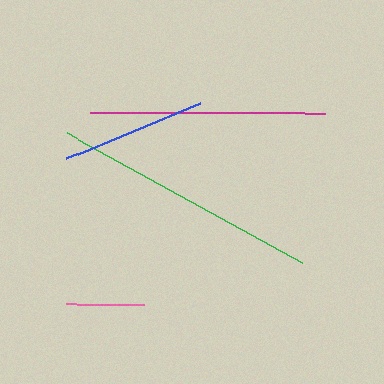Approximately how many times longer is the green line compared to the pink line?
The green line is approximately 3.4 times the length of the pink line.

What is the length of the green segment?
The green segment is approximately 268 pixels long.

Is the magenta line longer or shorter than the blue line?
The magenta line is longer than the blue line.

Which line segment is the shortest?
The pink line is the shortest at approximately 78 pixels.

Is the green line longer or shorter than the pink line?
The green line is longer than the pink line.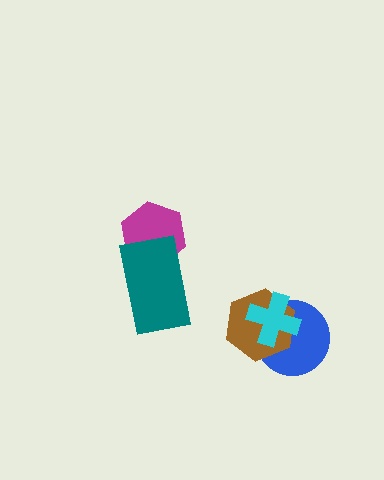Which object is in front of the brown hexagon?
The cyan cross is in front of the brown hexagon.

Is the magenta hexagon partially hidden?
Yes, it is partially covered by another shape.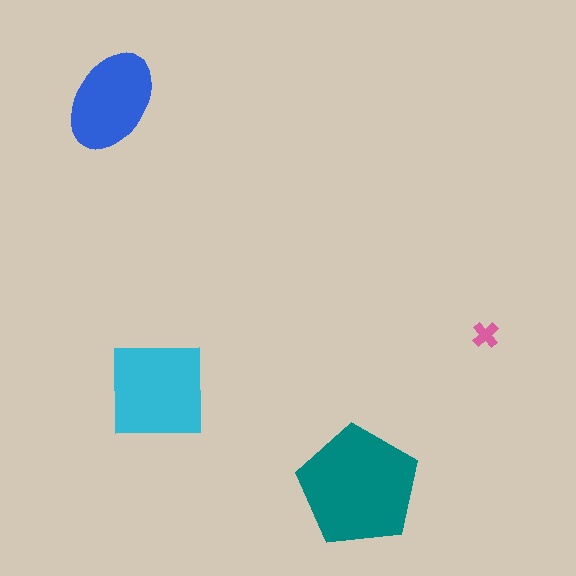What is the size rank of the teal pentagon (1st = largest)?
1st.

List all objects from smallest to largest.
The pink cross, the blue ellipse, the cyan square, the teal pentagon.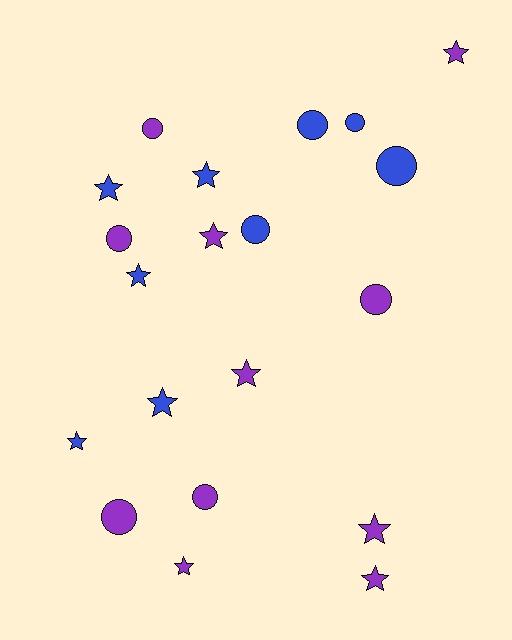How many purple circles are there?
There are 5 purple circles.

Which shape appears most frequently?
Star, with 11 objects.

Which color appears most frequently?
Purple, with 11 objects.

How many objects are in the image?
There are 20 objects.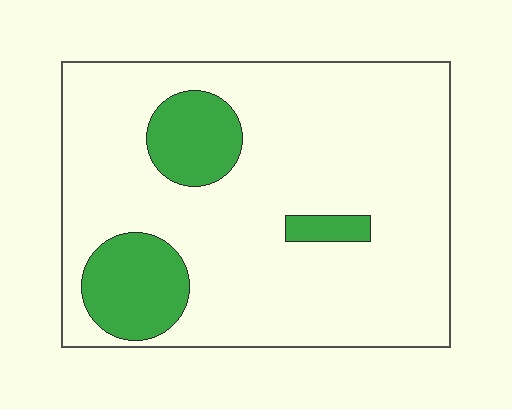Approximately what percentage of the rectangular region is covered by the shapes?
Approximately 15%.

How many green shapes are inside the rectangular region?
3.